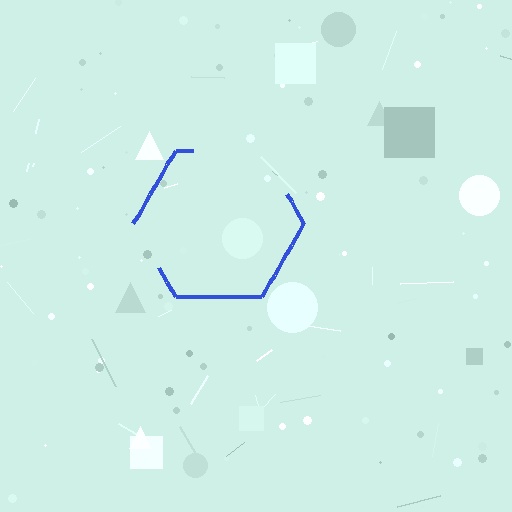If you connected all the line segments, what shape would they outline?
They would outline a hexagon.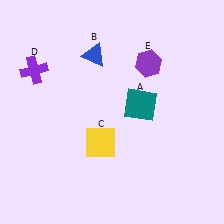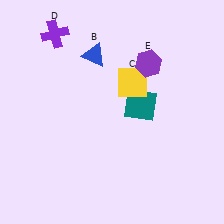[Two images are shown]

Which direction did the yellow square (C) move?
The yellow square (C) moved up.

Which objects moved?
The objects that moved are: the yellow square (C), the purple cross (D).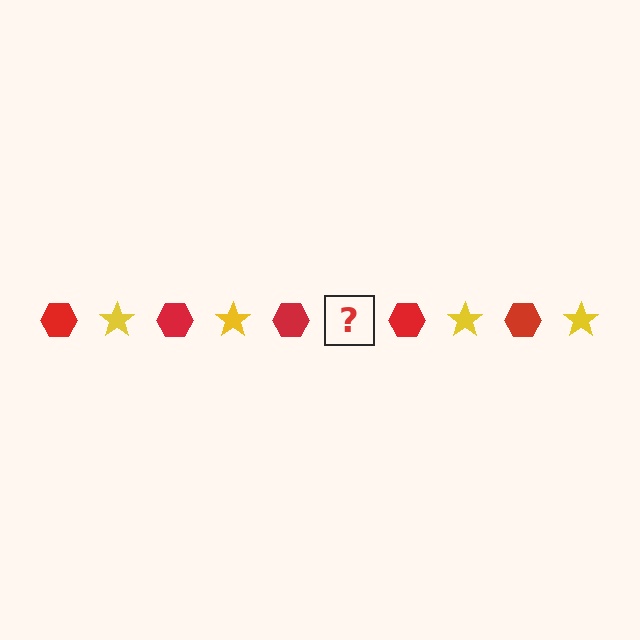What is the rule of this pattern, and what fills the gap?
The rule is that the pattern alternates between red hexagon and yellow star. The gap should be filled with a yellow star.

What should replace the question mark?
The question mark should be replaced with a yellow star.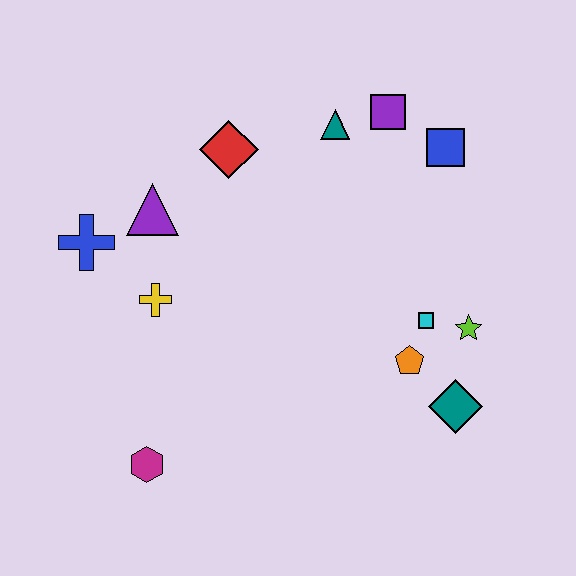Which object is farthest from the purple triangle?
The teal diamond is farthest from the purple triangle.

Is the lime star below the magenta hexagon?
No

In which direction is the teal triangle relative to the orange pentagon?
The teal triangle is above the orange pentagon.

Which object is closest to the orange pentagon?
The cyan square is closest to the orange pentagon.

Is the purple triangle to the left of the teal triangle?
Yes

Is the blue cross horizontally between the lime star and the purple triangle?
No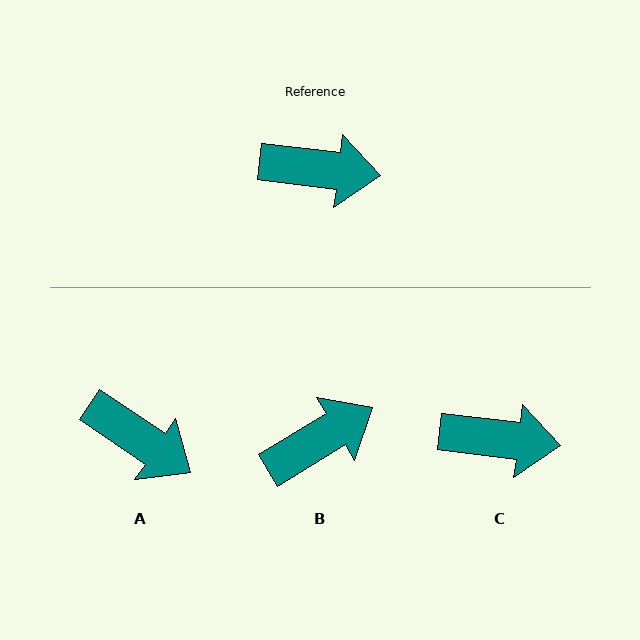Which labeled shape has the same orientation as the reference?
C.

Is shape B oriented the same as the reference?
No, it is off by about 38 degrees.